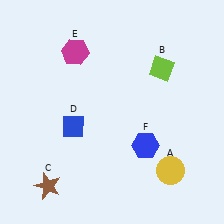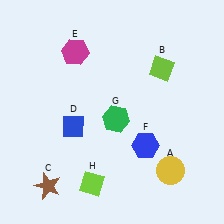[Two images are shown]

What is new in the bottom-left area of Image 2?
A lime diamond (H) was added in the bottom-left area of Image 2.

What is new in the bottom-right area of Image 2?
A green hexagon (G) was added in the bottom-right area of Image 2.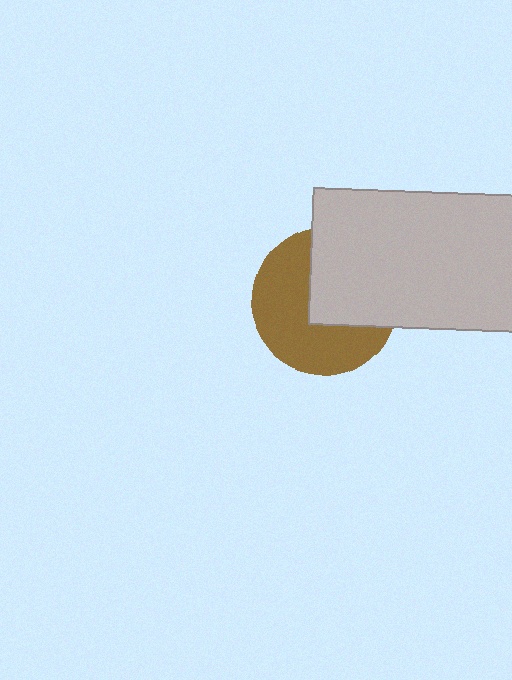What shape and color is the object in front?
The object in front is a light gray rectangle.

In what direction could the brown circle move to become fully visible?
The brown circle could move toward the lower-left. That would shift it out from behind the light gray rectangle entirely.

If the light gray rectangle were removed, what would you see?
You would see the complete brown circle.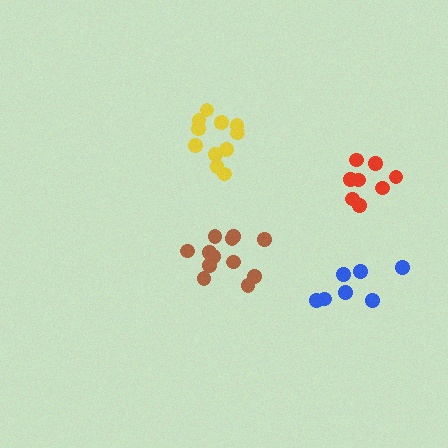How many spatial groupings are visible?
There are 4 spatial groupings.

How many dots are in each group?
Group 1: 12 dots, Group 2: 8 dots, Group 3: 11 dots, Group 4: 7 dots (38 total).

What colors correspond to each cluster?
The clusters are colored: brown, red, yellow, blue.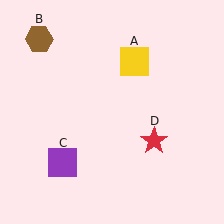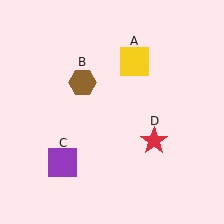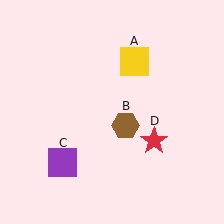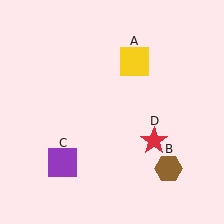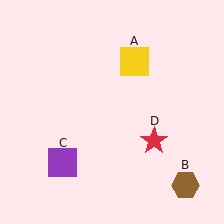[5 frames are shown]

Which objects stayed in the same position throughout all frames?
Yellow square (object A) and purple square (object C) and red star (object D) remained stationary.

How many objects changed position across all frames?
1 object changed position: brown hexagon (object B).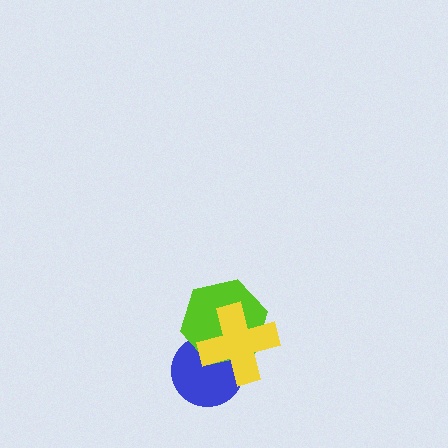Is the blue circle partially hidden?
Yes, it is partially covered by another shape.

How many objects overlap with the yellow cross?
2 objects overlap with the yellow cross.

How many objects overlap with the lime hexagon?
2 objects overlap with the lime hexagon.